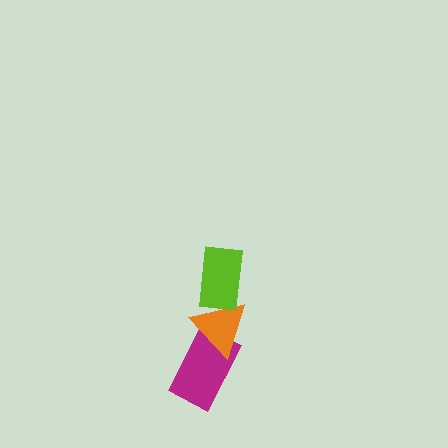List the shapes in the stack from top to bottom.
From top to bottom: the lime rectangle, the orange triangle, the magenta rectangle.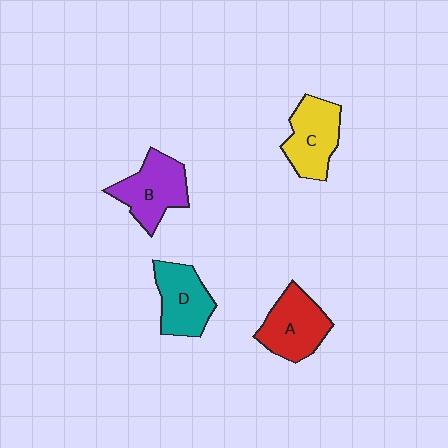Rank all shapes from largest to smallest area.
From largest to smallest: B (purple), A (red), C (yellow), D (teal).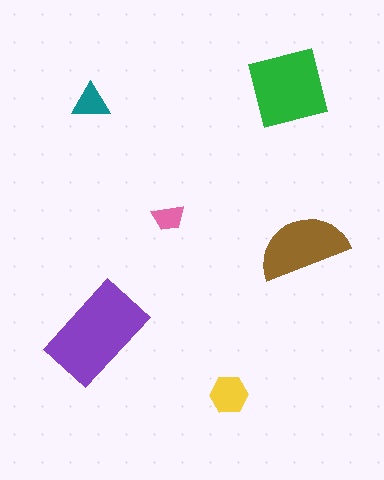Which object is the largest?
The purple rectangle.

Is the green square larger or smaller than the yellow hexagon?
Larger.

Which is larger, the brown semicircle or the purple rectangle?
The purple rectangle.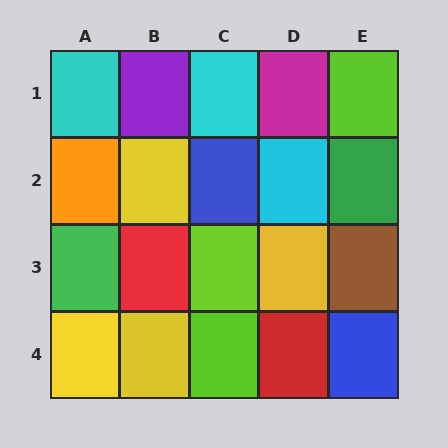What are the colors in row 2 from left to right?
Orange, yellow, blue, cyan, green.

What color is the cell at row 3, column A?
Green.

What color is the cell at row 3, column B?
Red.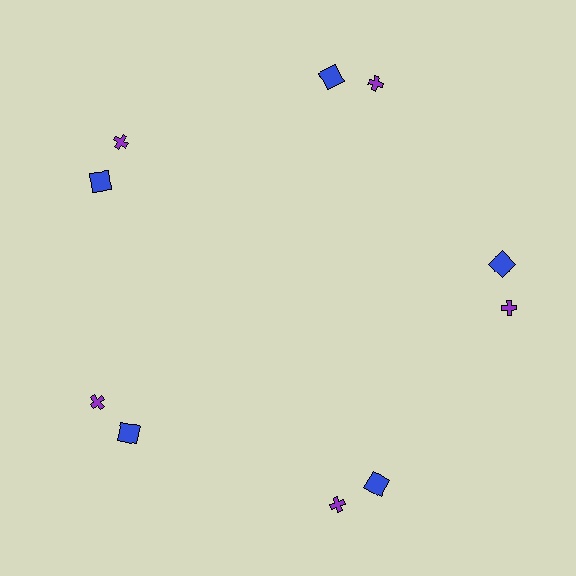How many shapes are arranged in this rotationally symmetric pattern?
There are 10 shapes, arranged in 5 groups of 2.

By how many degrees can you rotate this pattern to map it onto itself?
The pattern maps onto itself every 72 degrees of rotation.